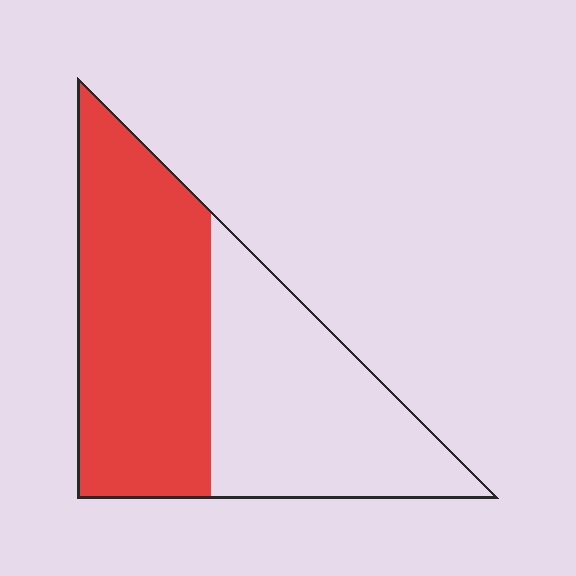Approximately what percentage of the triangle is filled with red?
Approximately 55%.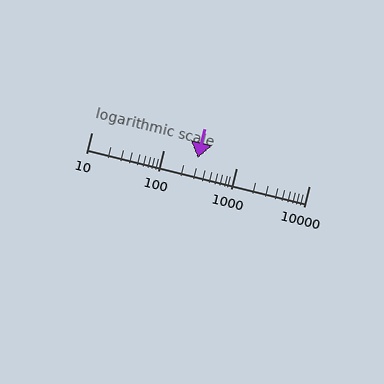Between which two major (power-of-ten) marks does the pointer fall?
The pointer is between 100 and 1000.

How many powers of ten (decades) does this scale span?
The scale spans 3 decades, from 10 to 10000.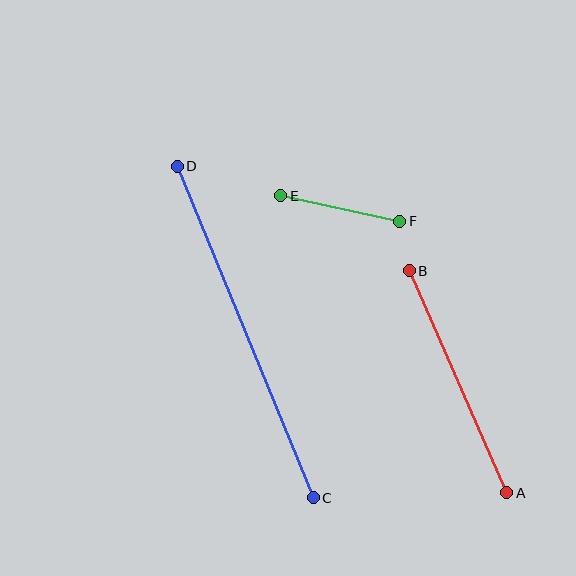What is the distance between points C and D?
The distance is approximately 358 pixels.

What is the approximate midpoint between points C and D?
The midpoint is at approximately (245, 332) pixels.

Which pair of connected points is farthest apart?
Points C and D are farthest apart.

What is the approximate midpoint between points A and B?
The midpoint is at approximately (458, 382) pixels.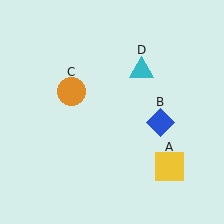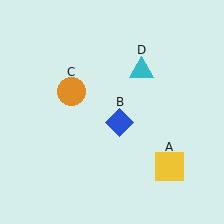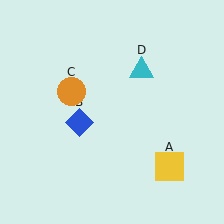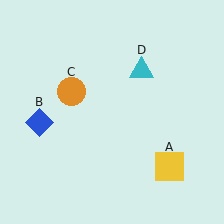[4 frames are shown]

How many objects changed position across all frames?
1 object changed position: blue diamond (object B).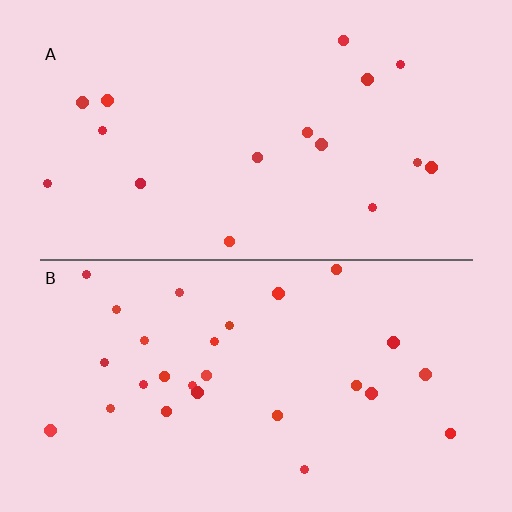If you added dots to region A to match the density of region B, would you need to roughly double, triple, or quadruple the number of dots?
Approximately double.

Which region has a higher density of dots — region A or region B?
B (the bottom).